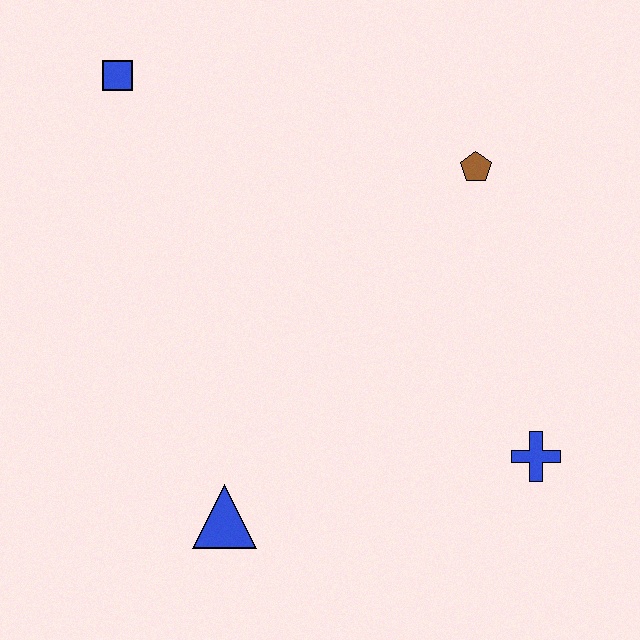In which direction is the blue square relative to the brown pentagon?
The blue square is to the left of the brown pentagon.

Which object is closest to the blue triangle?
The blue cross is closest to the blue triangle.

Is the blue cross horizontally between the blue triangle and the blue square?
No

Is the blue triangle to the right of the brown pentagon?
No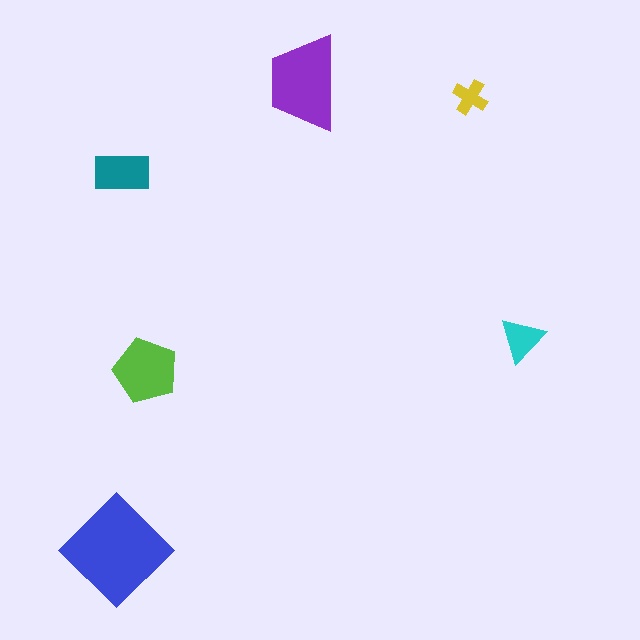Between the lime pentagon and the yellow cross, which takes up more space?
The lime pentagon.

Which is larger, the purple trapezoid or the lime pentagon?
The purple trapezoid.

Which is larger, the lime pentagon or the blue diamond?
The blue diamond.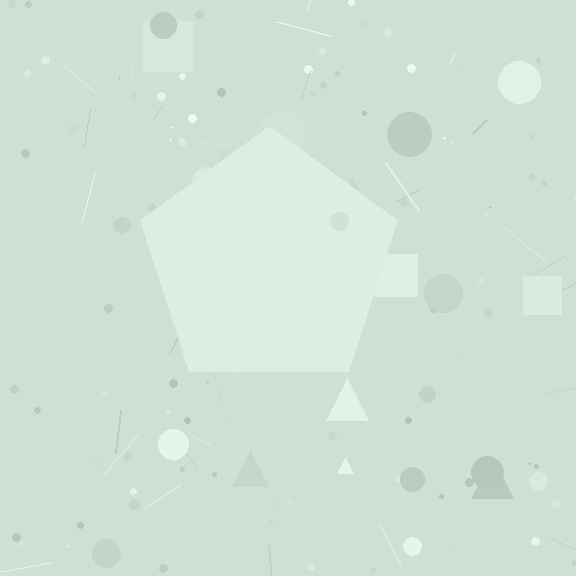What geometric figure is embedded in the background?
A pentagon is embedded in the background.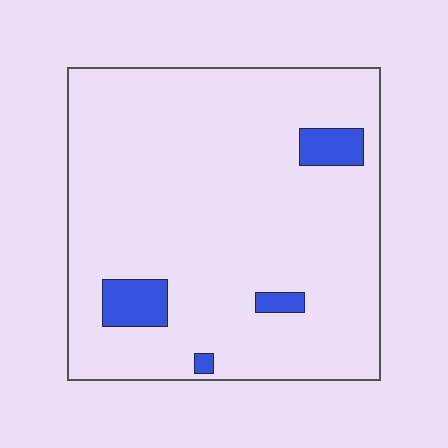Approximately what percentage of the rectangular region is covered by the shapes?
Approximately 5%.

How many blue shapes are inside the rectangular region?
4.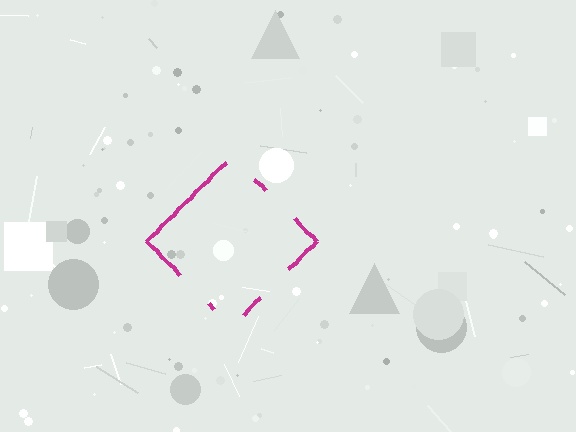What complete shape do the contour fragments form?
The contour fragments form a diamond.